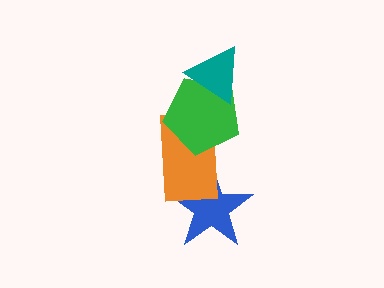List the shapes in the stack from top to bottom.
From top to bottom: the teal triangle, the green pentagon, the orange rectangle, the blue star.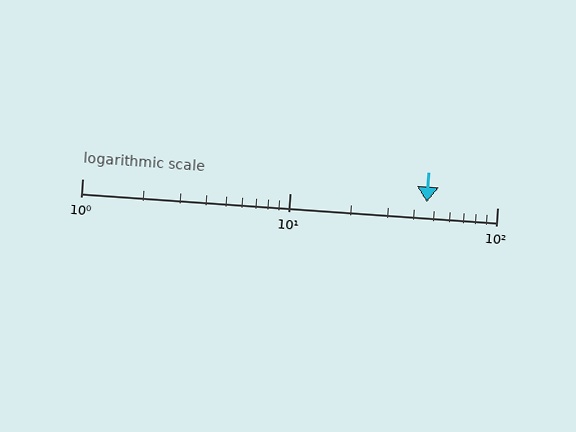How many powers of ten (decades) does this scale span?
The scale spans 2 decades, from 1 to 100.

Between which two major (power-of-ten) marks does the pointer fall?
The pointer is between 10 and 100.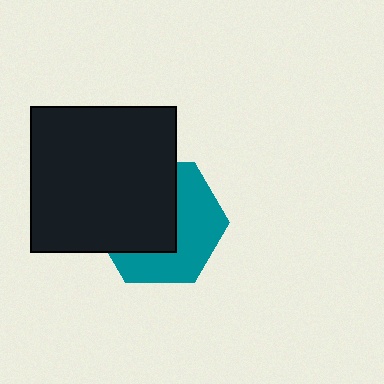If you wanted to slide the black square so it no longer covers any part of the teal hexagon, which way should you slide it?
Slide it toward the upper-left — that is the most direct way to separate the two shapes.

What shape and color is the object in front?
The object in front is a black square.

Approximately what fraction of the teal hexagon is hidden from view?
Roughly 53% of the teal hexagon is hidden behind the black square.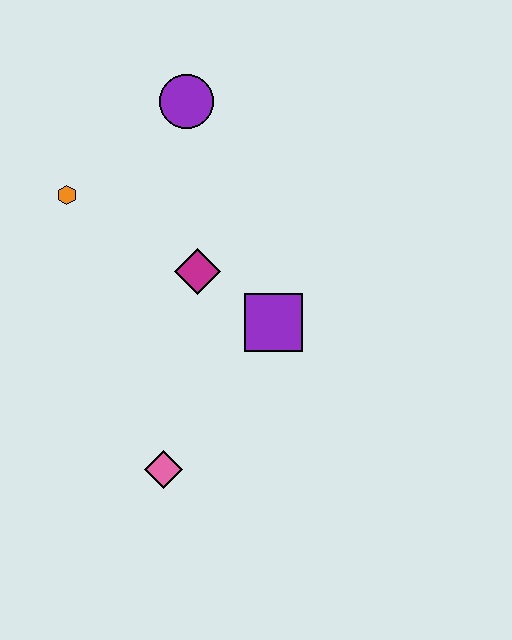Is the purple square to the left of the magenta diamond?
No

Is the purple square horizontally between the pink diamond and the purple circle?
No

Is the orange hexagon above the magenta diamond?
Yes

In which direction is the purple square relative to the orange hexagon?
The purple square is to the right of the orange hexagon.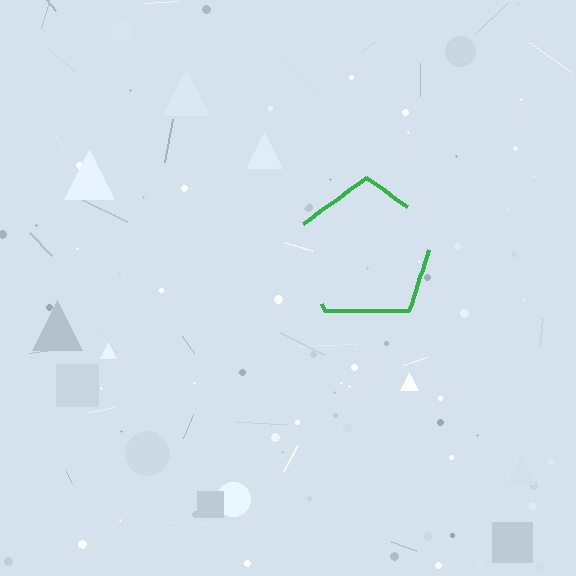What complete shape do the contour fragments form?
The contour fragments form a pentagon.